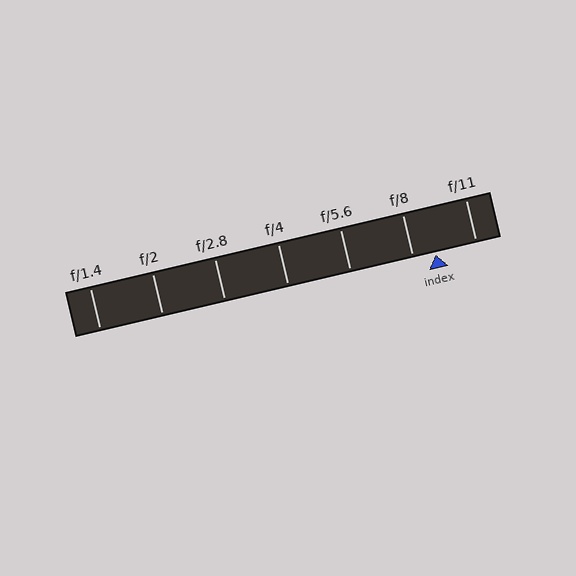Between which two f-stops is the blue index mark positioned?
The index mark is between f/8 and f/11.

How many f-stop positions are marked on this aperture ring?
There are 7 f-stop positions marked.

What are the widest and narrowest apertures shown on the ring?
The widest aperture shown is f/1.4 and the narrowest is f/11.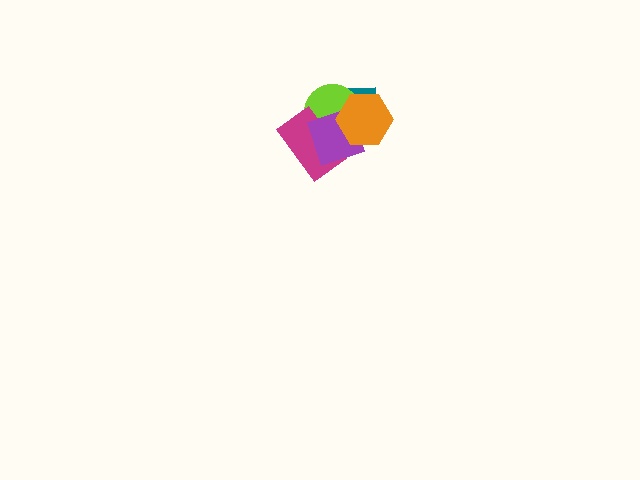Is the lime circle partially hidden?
Yes, it is partially covered by another shape.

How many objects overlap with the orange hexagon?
3 objects overlap with the orange hexagon.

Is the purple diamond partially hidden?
Yes, it is partially covered by another shape.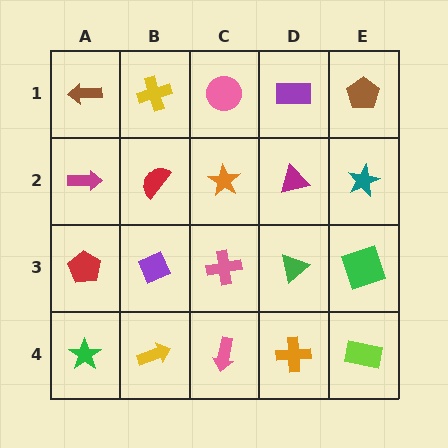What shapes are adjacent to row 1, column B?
A red semicircle (row 2, column B), a brown arrow (row 1, column A), a pink circle (row 1, column C).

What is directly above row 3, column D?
A magenta triangle.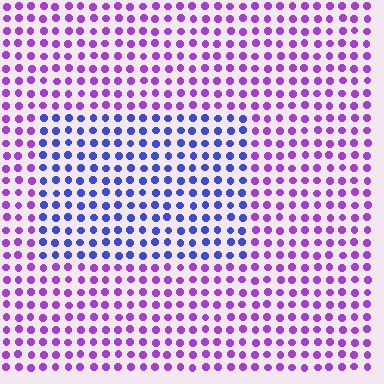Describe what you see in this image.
The image is filled with small purple elements in a uniform arrangement. A rectangle-shaped region is visible where the elements are tinted to a slightly different hue, forming a subtle color boundary.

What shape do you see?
I see a rectangle.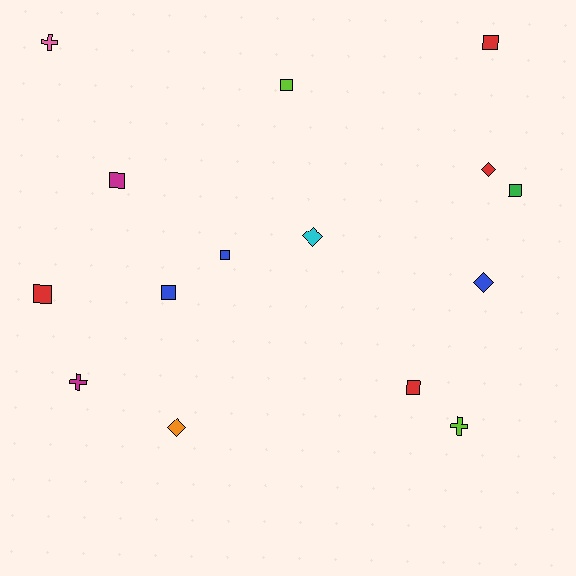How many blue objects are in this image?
There are 3 blue objects.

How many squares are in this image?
There are 8 squares.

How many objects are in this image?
There are 15 objects.